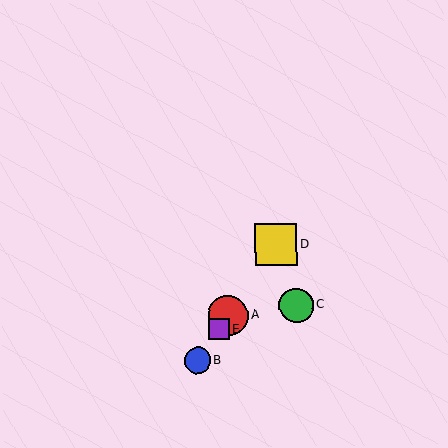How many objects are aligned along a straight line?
4 objects (A, B, D, E) are aligned along a straight line.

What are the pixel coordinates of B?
Object B is at (198, 360).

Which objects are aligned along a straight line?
Objects A, B, D, E are aligned along a straight line.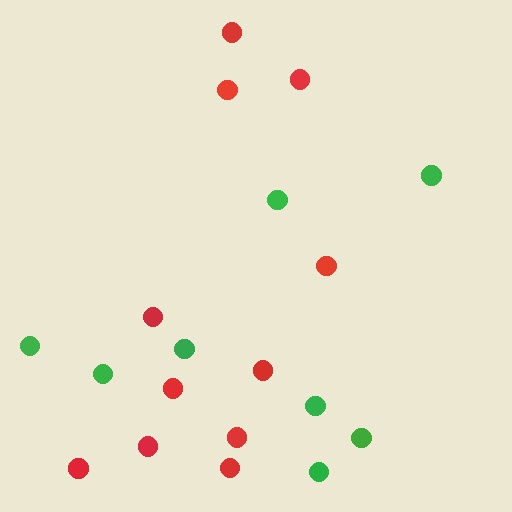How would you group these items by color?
There are 2 groups: one group of green circles (8) and one group of red circles (11).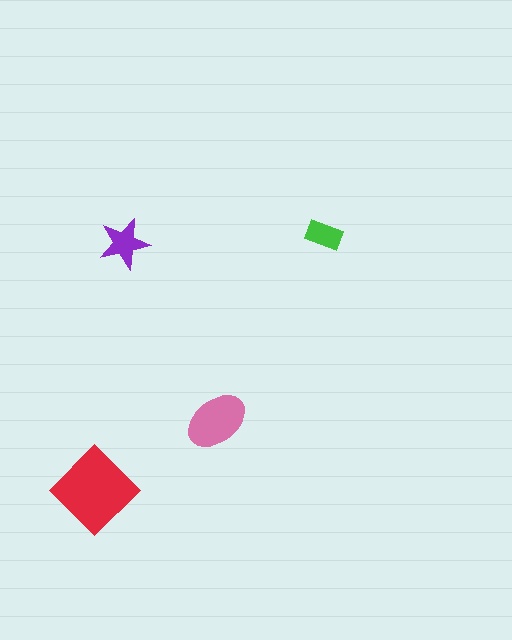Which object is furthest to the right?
The green rectangle is rightmost.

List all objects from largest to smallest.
The red diamond, the pink ellipse, the purple star, the green rectangle.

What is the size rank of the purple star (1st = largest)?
3rd.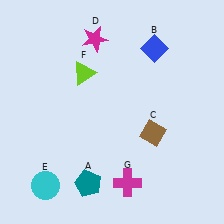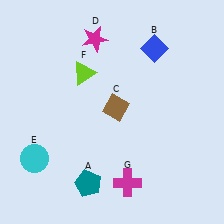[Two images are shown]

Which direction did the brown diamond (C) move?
The brown diamond (C) moved left.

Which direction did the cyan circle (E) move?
The cyan circle (E) moved up.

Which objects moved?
The objects that moved are: the brown diamond (C), the cyan circle (E).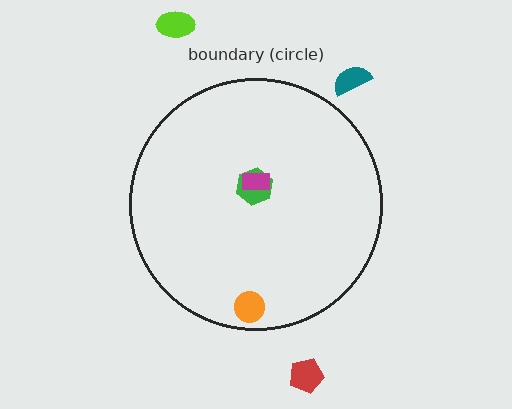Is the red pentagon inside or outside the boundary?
Outside.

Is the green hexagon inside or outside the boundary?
Inside.